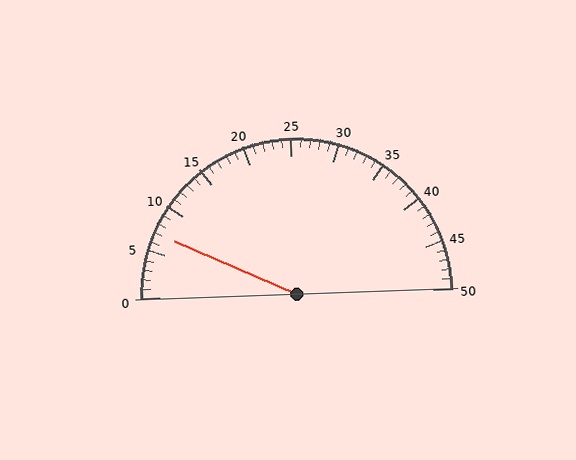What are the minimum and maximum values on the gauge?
The gauge ranges from 0 to 50.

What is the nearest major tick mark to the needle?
The nearest major tick mark is 5.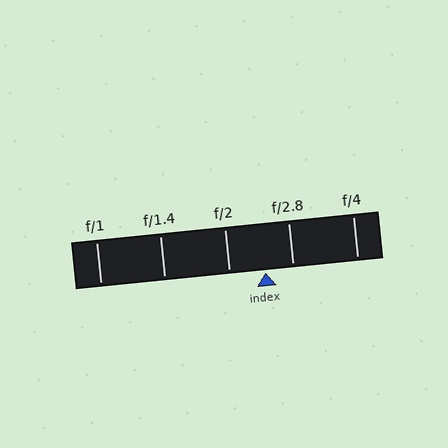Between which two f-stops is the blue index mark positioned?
The index mark is between f/2 and f/2.8.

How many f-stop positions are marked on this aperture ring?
There are 5 f-stop positions marked.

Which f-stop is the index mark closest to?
The index mark is closest to f/2.8.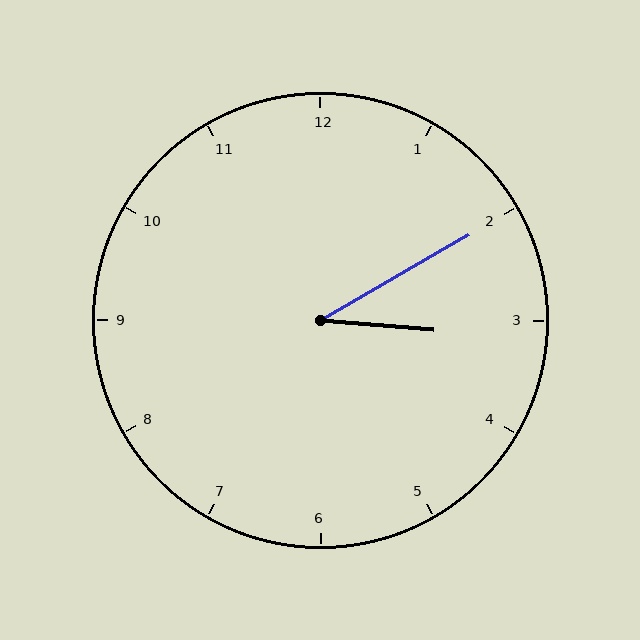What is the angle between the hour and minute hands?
Approximately 35 degrees.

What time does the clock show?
3:10.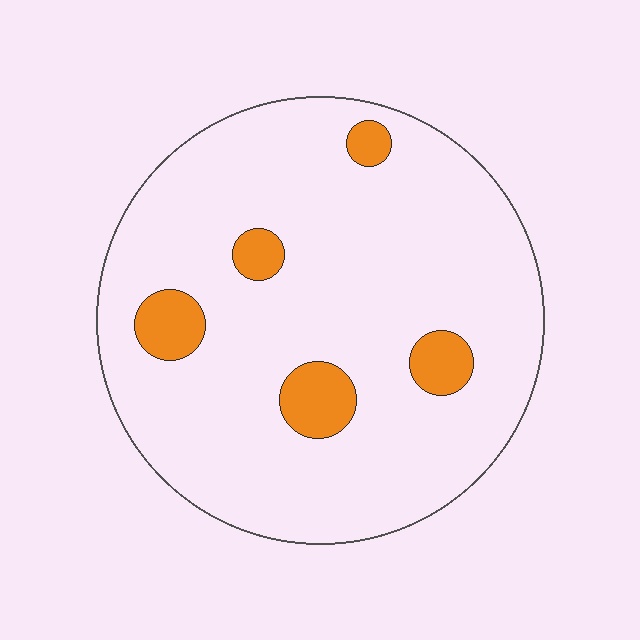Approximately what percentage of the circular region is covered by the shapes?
Approximately 10%.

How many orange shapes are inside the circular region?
5.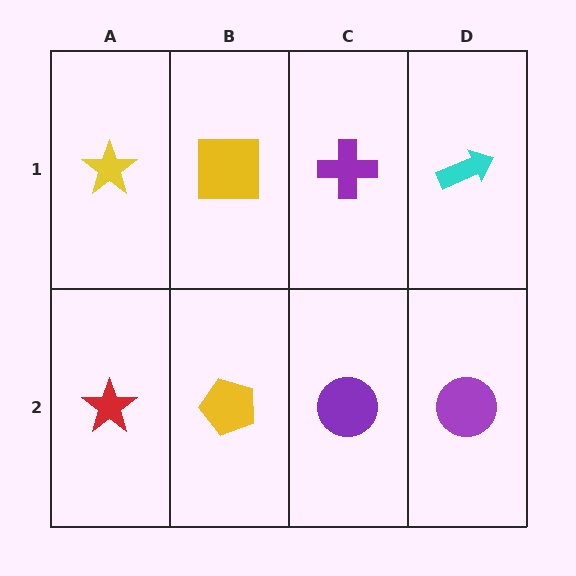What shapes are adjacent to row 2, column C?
A purple cross (row 1, column C), a yellow pentagon (row 2, column B), a purple circle (row 2, column D).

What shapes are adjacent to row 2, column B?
A yellow square (row 1, column B), a red star (row 2, column A), a purple circle (row 2, column C).